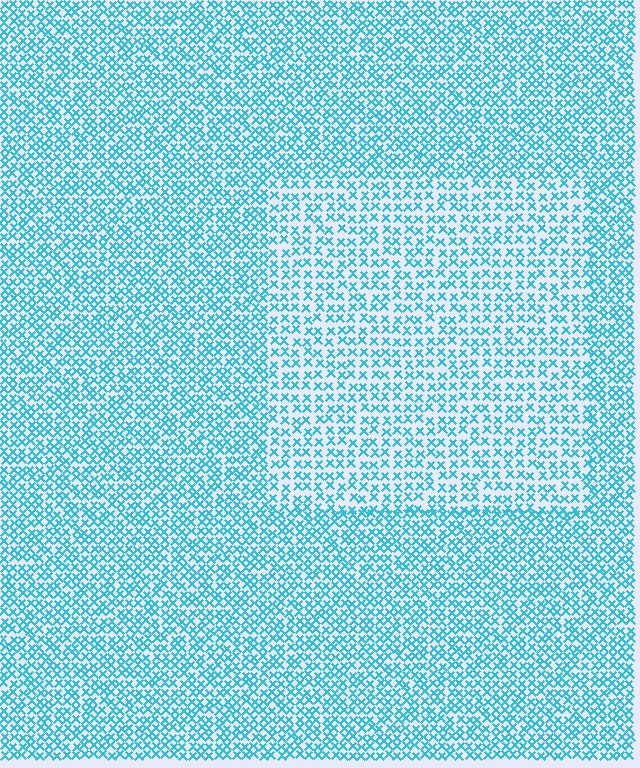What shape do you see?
I see a rectangle.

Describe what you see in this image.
The image contains small cyan elements arranged at two different densities. A rectangle-shaped region is visible where the elements are less densely packed than the surrounding area.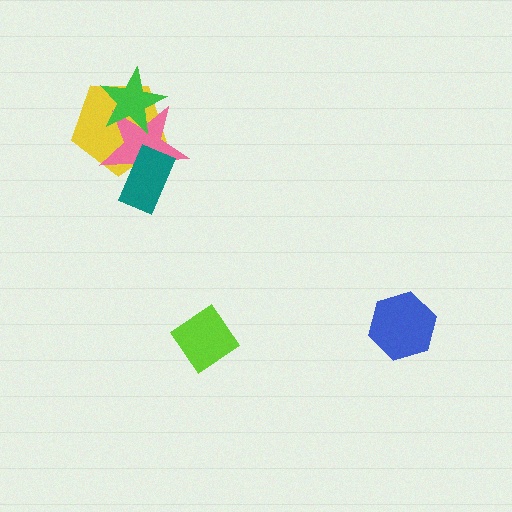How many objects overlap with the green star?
2 objects overlap with the green star.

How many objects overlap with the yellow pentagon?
3 objects overlap with the yellow pentagon.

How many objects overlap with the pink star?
3 objects overlap with the pink star.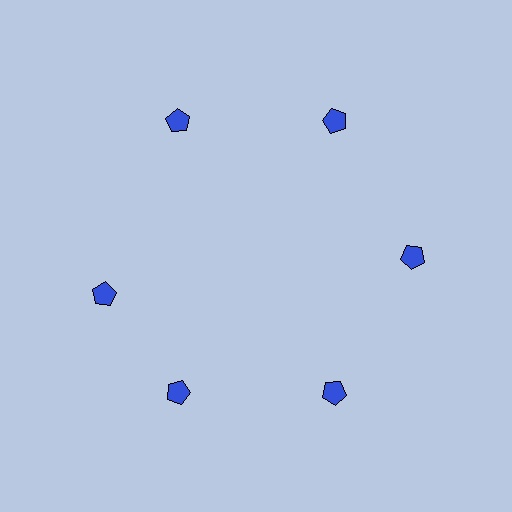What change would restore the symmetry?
The symmetry would be restored by rotating it back into even spacing with its neighbors so that all 6 pentagons sit at equal angles and equal distance from the center.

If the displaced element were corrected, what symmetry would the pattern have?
It would have 6-fold rotational symmetry — the pattern would map onto itself every 60 degrees.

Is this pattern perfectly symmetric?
No. The 6 blue pentagons are arranged in a ring, but one element near the 9 o'clock position is rotated out of alignment along the ring, breaking the 6-fold rotational symmetry.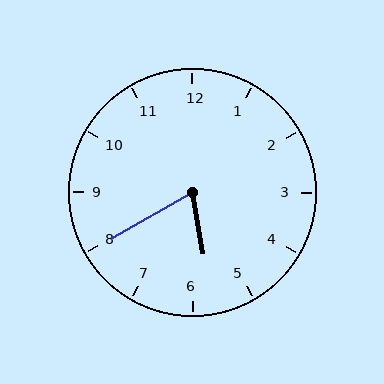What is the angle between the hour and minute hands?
Approximately 70 degrees.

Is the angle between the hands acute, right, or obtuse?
It is acute.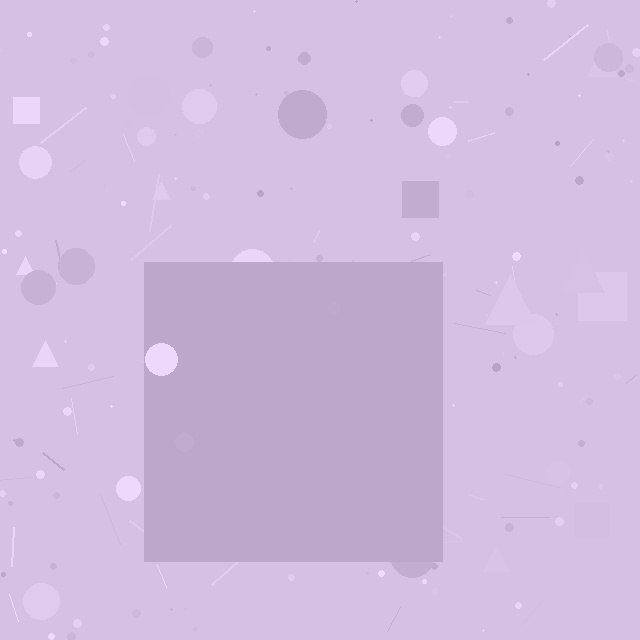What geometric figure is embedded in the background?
A square is embedded in the background.